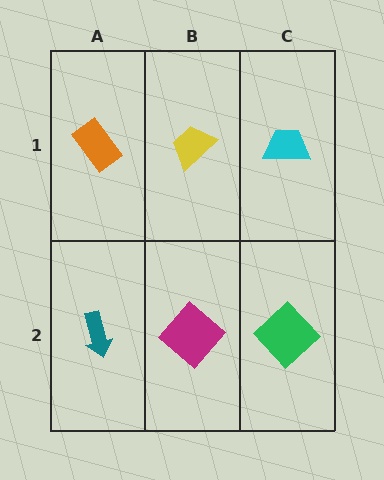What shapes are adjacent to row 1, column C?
A green diamond (row 2, column C), a yellow trapezoid (row 1, column B).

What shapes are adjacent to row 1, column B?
A magenta diamond (row 2, column B), an orange rectangle (row 1, column A), a cyan trapezoid (row 1, column C).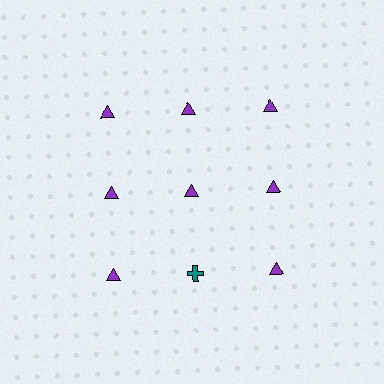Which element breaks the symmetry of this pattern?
The teal cross in the third row, second from left column breaks the symmetry. All other shapes are purple triangles.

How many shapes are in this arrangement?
There are 9 shapes arranged in a grid pattern.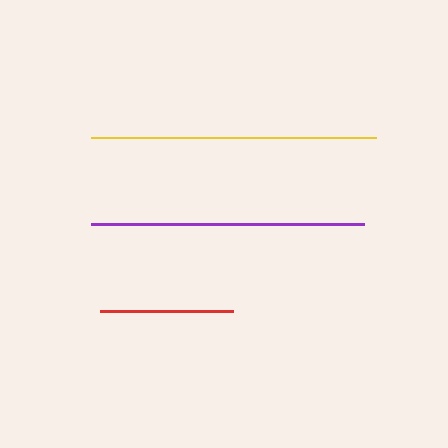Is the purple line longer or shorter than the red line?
The purple line is longer than the red line.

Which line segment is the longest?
The yellow line is the longest at approximately 285 pixels.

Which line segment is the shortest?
The red line is the shortest at approximately 133 pixels.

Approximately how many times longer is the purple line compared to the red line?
The purple line is approximately 2.1 times the length of the red line.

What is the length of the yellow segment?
The yellow segment is approximately 285 pixels long.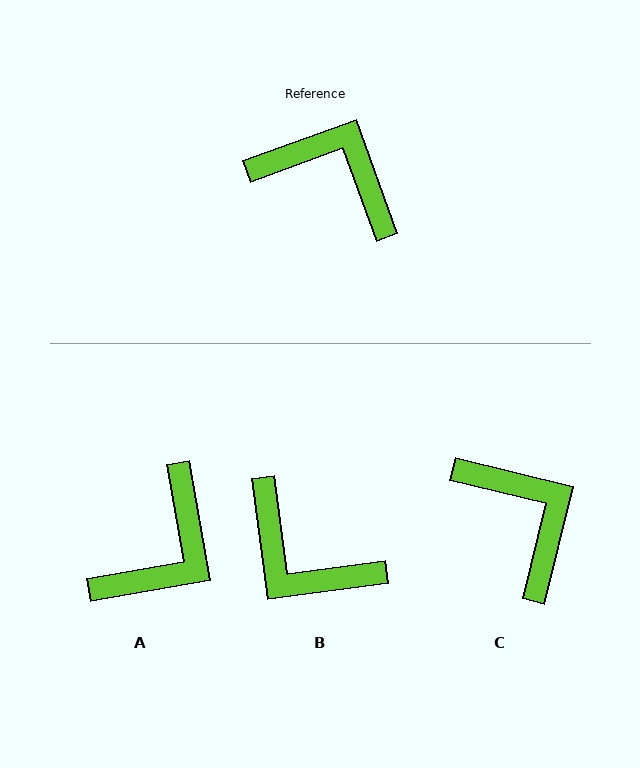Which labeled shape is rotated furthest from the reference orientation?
B, about 168 degrees away.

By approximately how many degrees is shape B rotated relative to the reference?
Approximately 168 degrees counter-clockwise.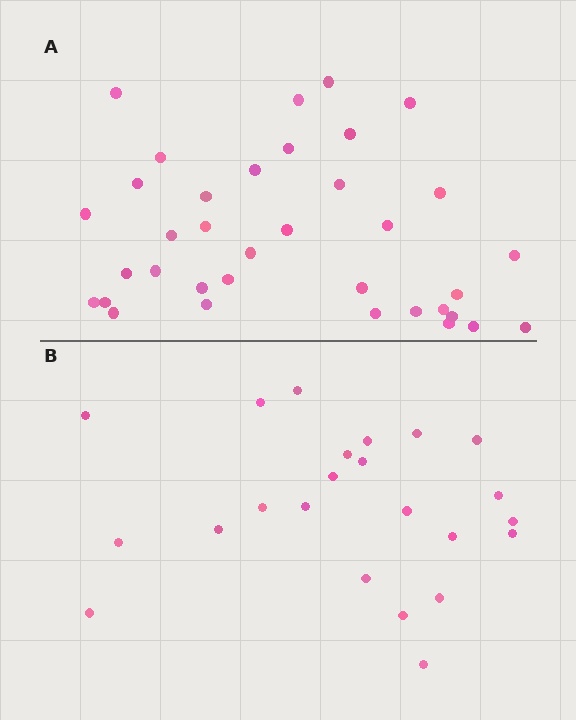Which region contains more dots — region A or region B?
Region A (the top region) has more dots.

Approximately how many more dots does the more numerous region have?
Region A has approximately 15 more dots than region B.